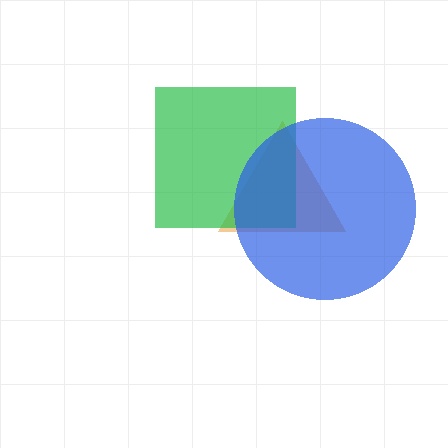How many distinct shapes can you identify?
There are 3 distinct shapes: an orange triangle, a green square, a blue circle.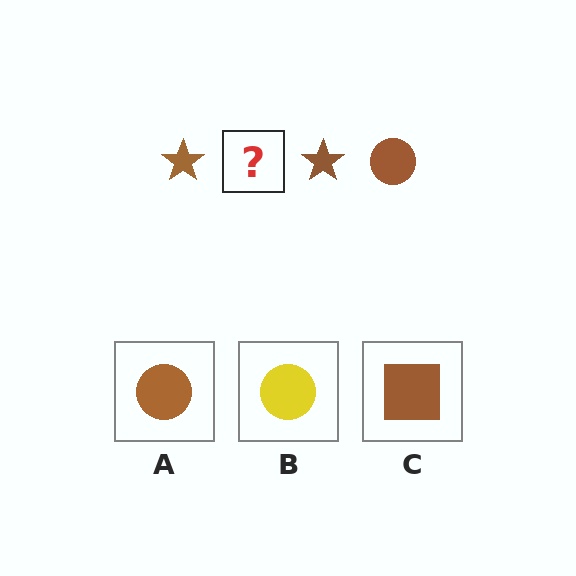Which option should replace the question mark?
Option A.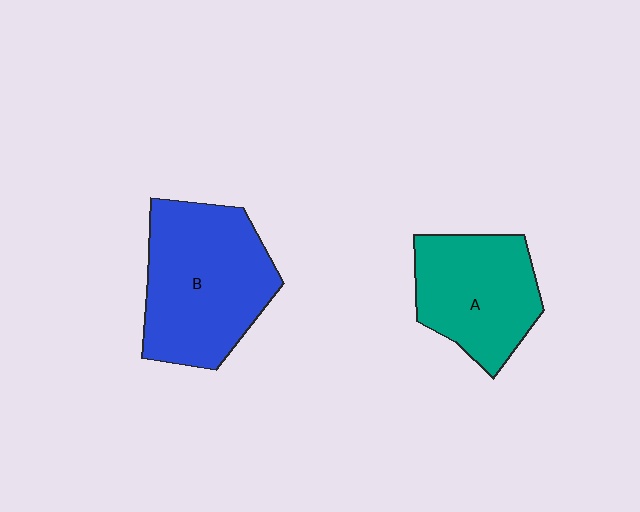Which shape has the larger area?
Shape B (blue).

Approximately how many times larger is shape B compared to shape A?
Approximately 1.3 times.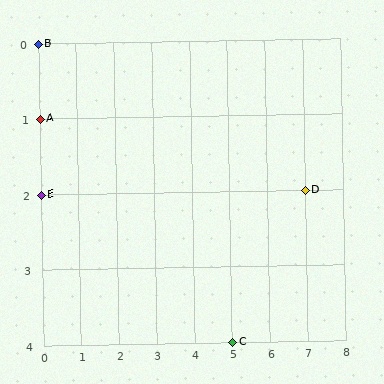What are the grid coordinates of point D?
Point D is at grid coordinates (7, 2).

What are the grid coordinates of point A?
Point A is at grid coordinates (0, 1).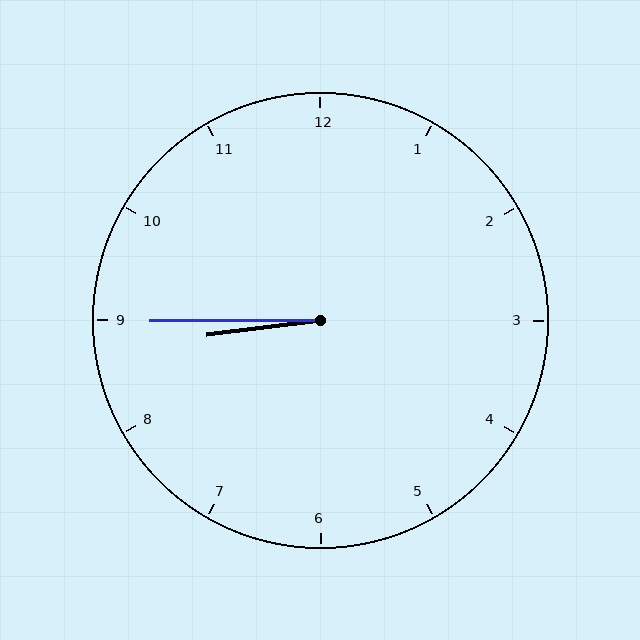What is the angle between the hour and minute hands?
Approximately 8 degrees.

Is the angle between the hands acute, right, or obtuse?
It is acute.